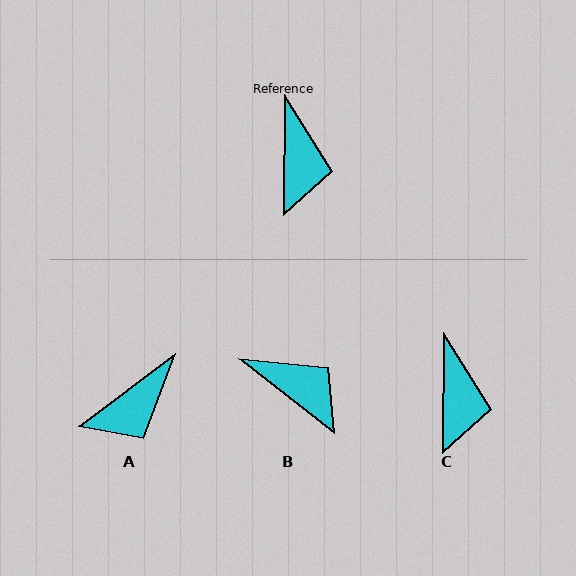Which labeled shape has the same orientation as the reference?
C.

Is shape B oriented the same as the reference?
No, it is off by about 53 degrees.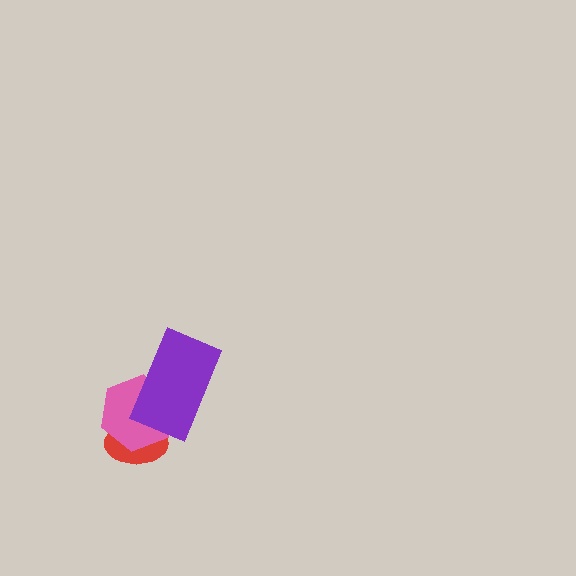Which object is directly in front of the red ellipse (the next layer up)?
The pink hexagon is directly in front of the red ellipse.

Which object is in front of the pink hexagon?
The purple rectangle is in front of the pink hexagon.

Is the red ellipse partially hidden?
Yes, it is partially covered by another shape.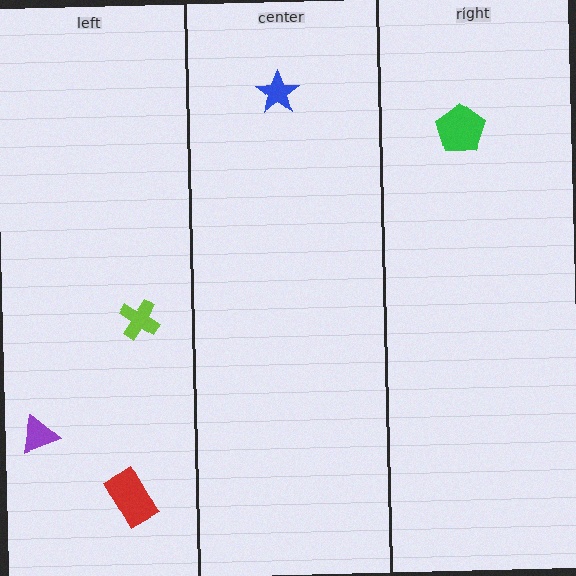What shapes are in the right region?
The green pentagon.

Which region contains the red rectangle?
The left region.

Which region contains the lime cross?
The left region.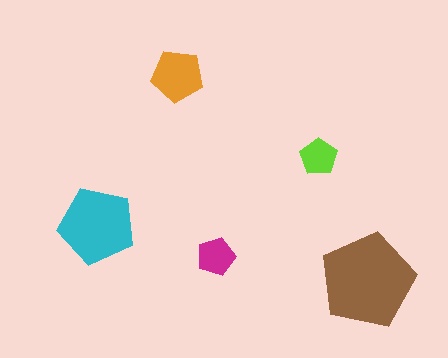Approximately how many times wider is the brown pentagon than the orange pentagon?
About 2 times wider.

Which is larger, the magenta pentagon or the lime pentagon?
The magenta one.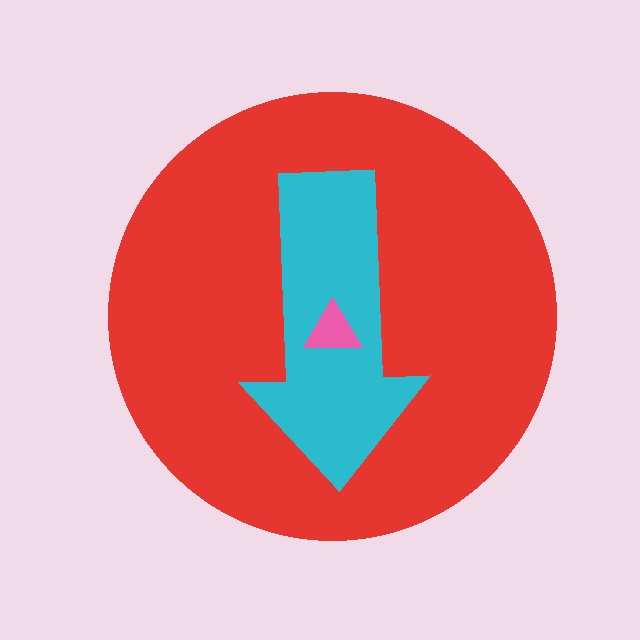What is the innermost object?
The pink triangle.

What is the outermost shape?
The red circle.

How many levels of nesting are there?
3.